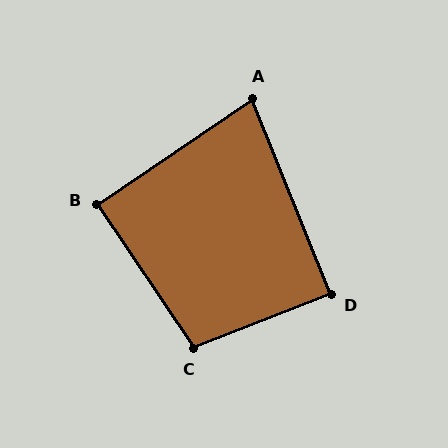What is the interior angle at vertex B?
Approximately 90 degrees (approximately right).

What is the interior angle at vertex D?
Approximately 90 degrees (approximately right).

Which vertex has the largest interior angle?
C, at approximately 102 degrees.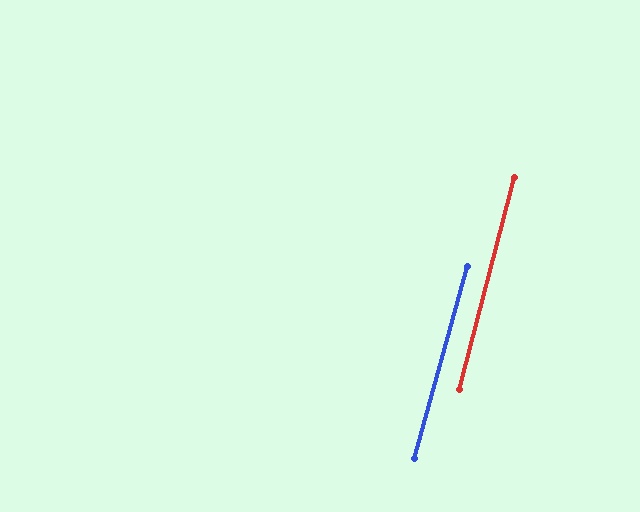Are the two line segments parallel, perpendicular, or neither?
Parallel — their directions differ by only 0.9°.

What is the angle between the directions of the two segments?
Approximately 1 degree.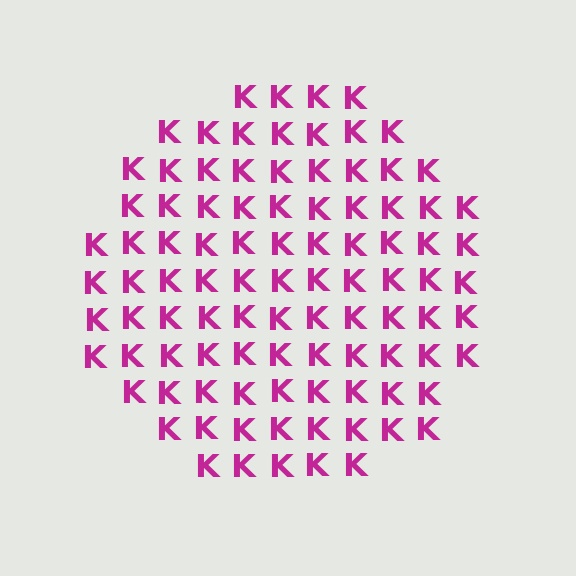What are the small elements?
The small elements are letter K's.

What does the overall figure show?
The overall figure shows a circle.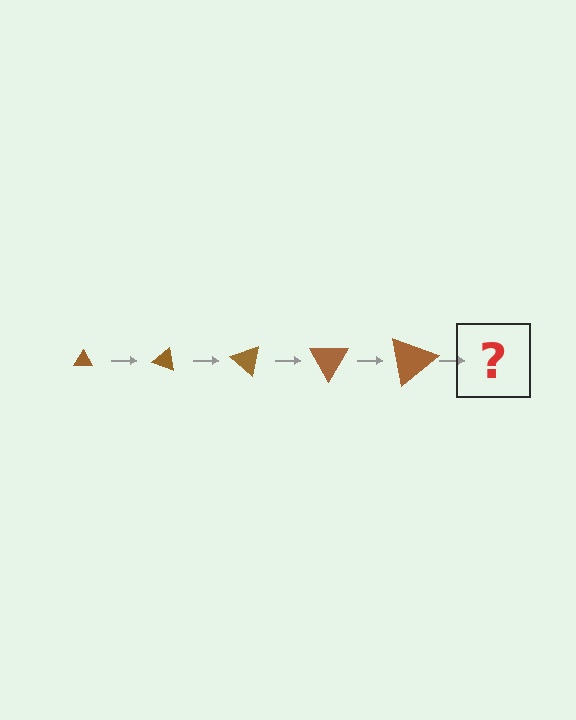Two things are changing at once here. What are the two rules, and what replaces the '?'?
The two rules are that the triangle grows larger each step and it rotates 20 degrees each step. The '?' should be a triangle, larger than the previous one and rotated 100 degrees from the start.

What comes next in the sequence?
The next element should be a triangle, larger than the previous one and rotated 100 degrees from the start.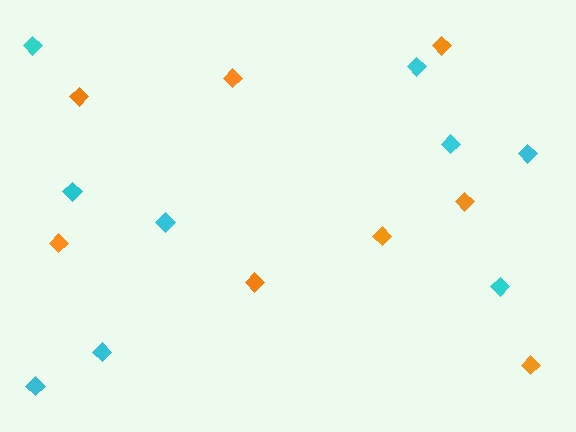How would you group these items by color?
There are 2 groups: one group of cyan diamonds (9) and one group of orange diamonds (8).